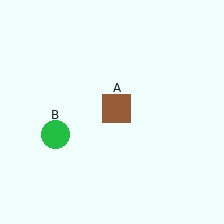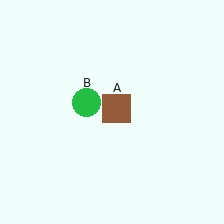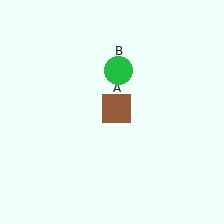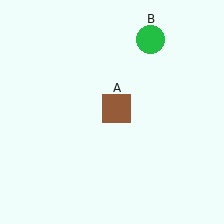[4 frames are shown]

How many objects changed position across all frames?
1 object changed position: green circle (object B).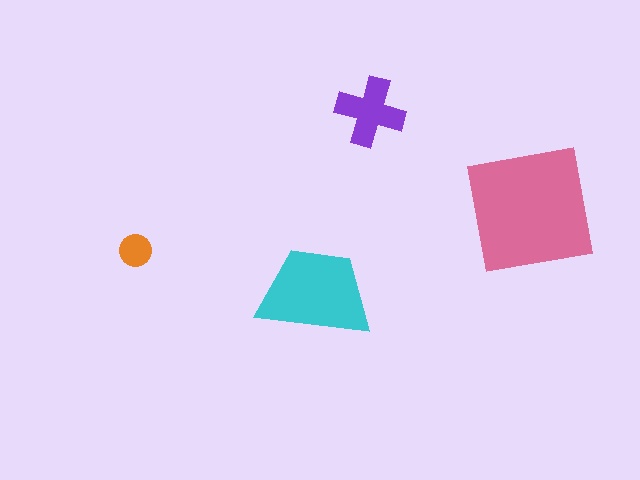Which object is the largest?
The pink square.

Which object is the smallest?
The orange circle.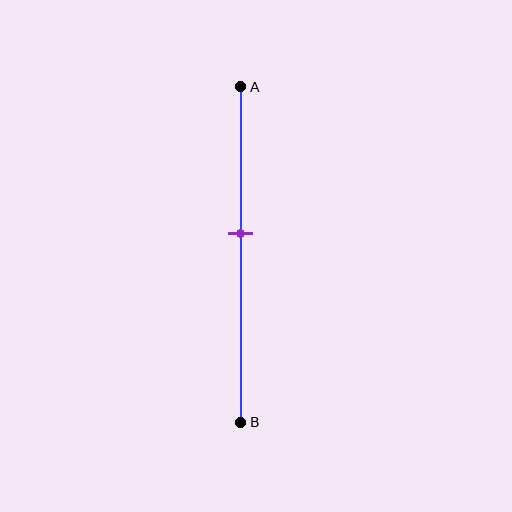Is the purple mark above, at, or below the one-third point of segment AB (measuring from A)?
The purple mark is below the one-third point of segment AB.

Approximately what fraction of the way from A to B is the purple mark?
The purple mark is approximately 45% of the way from A to B.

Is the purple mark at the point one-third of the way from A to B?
No, the mark is at about 45% from A, not at the 33% one-third point.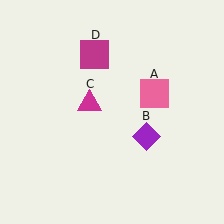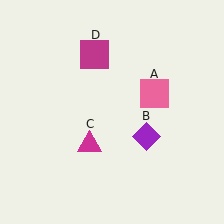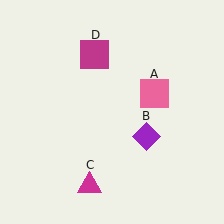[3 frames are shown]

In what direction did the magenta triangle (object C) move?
The magenta triangle (object C) moved down.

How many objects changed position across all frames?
1 object changed position: magenta triangle (object C).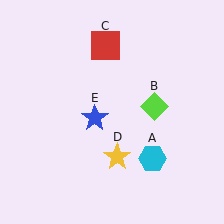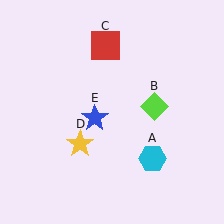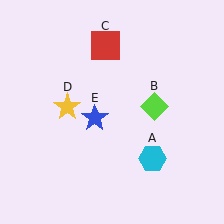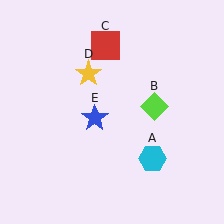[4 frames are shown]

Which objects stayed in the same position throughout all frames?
Cyan hexagon (object A) and lime diamond (object B) and red square (object C) and blue star (object E) remained stationary.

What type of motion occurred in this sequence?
The yellow star (object D) rotated clockwise around the center of the scene.